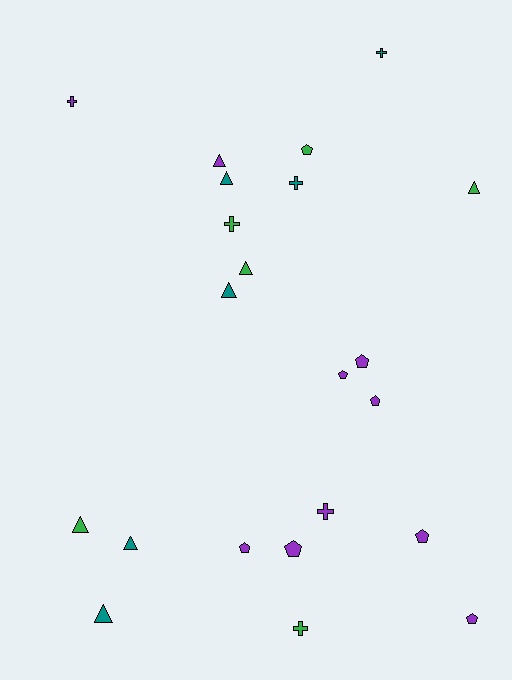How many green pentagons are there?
There is 1 green pentagon.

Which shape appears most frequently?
Pentagon, with 8 objects.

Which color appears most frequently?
Purple, with 10 objects.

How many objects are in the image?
There are 22 objects.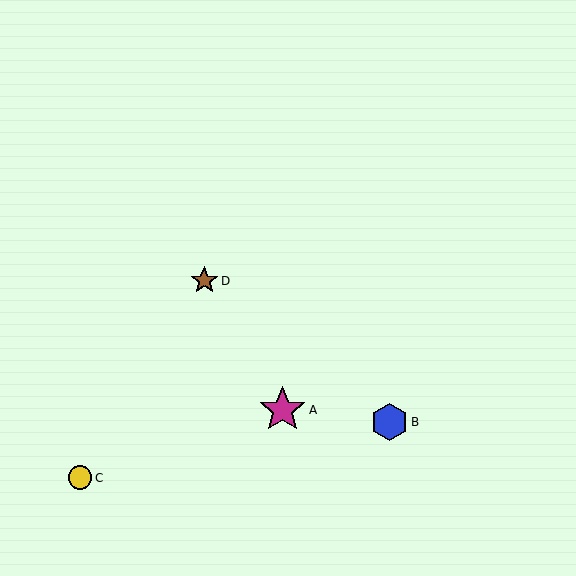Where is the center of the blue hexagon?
The center of the blue hexagon is at (390, 422).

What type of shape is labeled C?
Shape C is a yellow circle.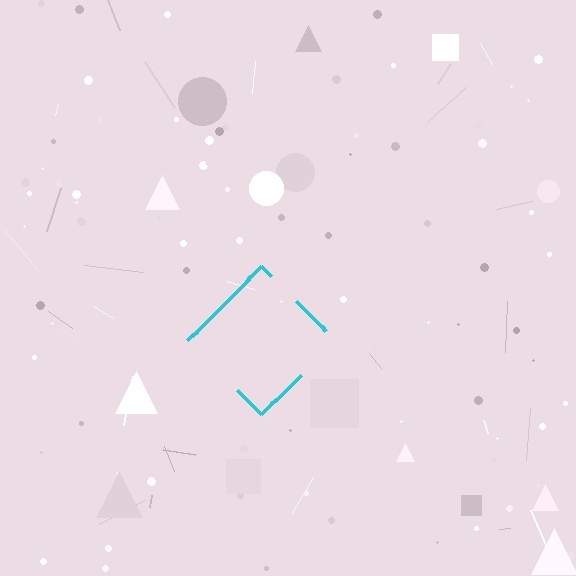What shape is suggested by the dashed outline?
The dashed outline suggests a diamond.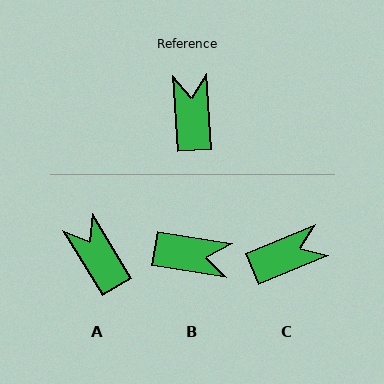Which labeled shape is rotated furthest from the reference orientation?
B, about 103 degrees away.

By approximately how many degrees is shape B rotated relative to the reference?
Approximately 103 degrees clockwise.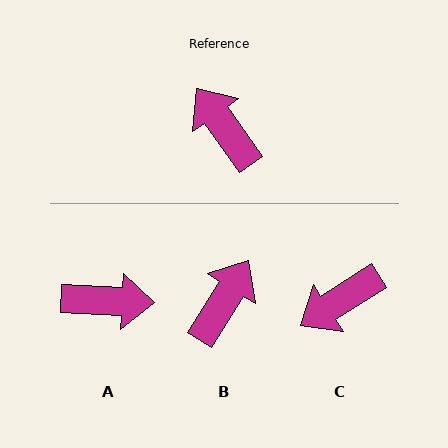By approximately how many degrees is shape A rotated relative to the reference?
Approximately 128 degrees clockwise.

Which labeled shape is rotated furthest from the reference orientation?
A, about 128 degrees away.